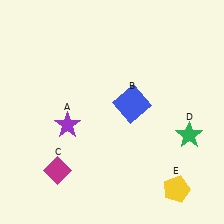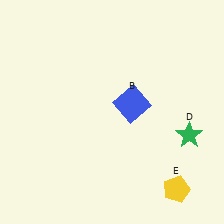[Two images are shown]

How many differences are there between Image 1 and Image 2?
There are 2 differences between the two images.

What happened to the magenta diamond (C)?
The magenta diamond (C) was removed in Image 2. It was in the bottom-left area of Image 1.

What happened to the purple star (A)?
The purple star (A) was removed in Image 2. It was in the bottom-left area of Image 1.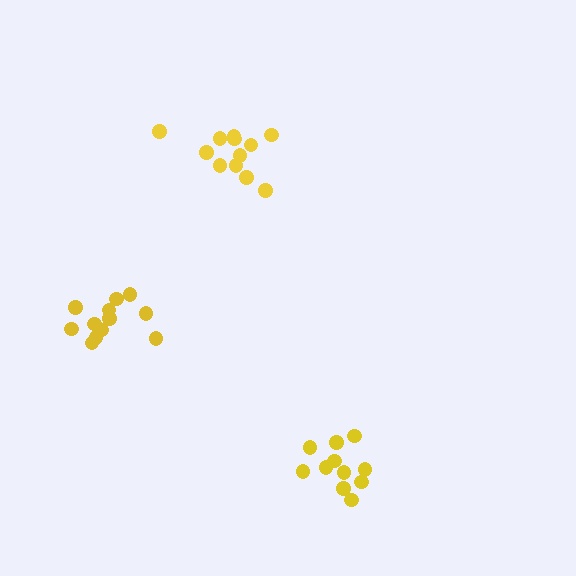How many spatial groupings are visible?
There are 3 spatial groupings.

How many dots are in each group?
Group 1: 11 dots, Group 2: 12 dots, Group 3: 12 dots (35 total).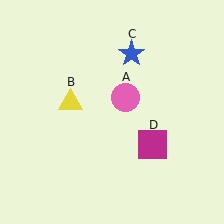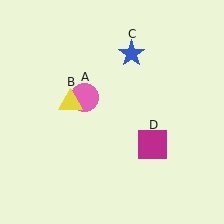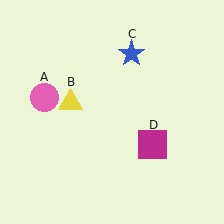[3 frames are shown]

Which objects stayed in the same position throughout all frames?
Yellow triangle (object B) and blue star (object C) and magenta square (object D) remained stationary.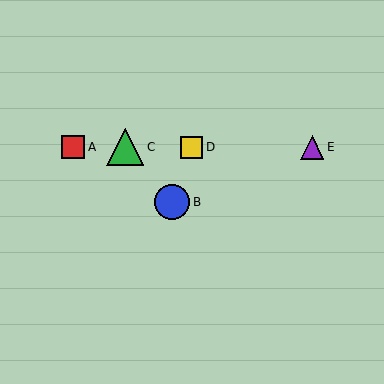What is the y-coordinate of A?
Object A is at y≈147.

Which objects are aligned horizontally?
Objects A, C, D, E are aligned horizontally.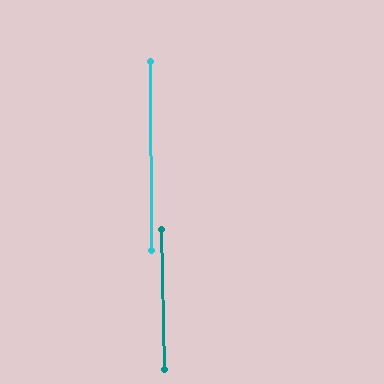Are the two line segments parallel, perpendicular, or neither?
Parallel — their directions differ by only 1.2°.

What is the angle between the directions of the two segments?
Approximately 1 degree.